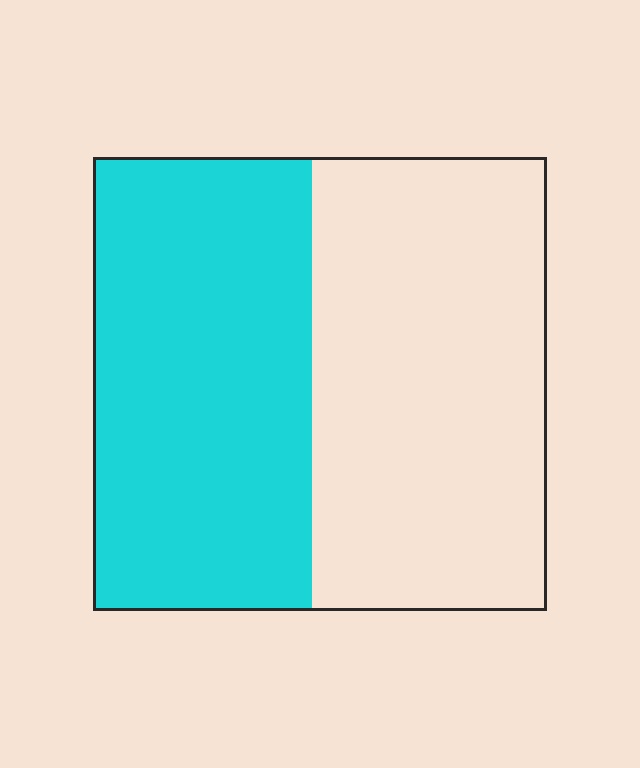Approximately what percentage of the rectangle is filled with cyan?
Approximately 50%.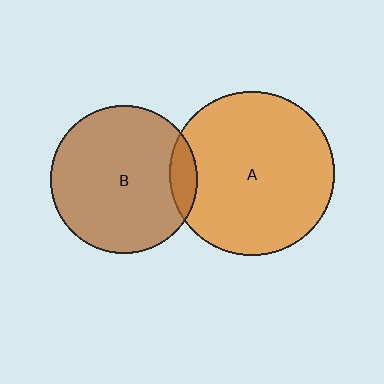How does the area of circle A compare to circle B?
Approximately 1.2 times.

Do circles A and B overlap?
Yes.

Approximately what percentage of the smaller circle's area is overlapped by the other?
Approximately 10%.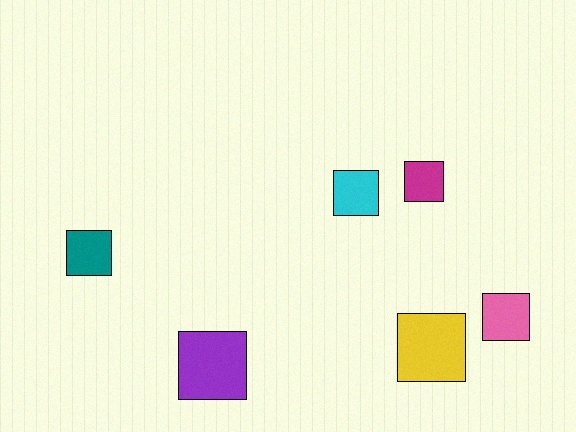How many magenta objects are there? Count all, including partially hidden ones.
There is 1 magenta object.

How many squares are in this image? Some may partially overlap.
There are 6 squares.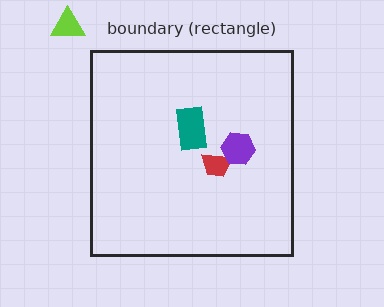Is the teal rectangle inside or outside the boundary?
Inside.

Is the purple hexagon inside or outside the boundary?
Inside.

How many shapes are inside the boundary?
3 inside, 1 outside.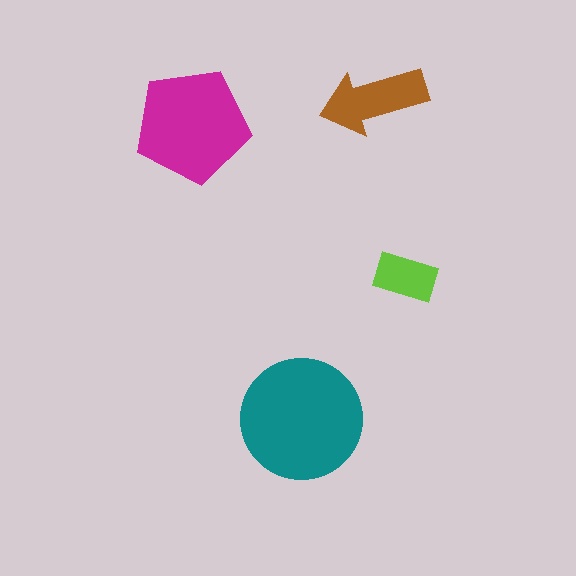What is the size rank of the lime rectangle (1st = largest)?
4th.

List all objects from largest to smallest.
The teal circle, the magenta pentagon, the brown arrow, the lime rectangle.